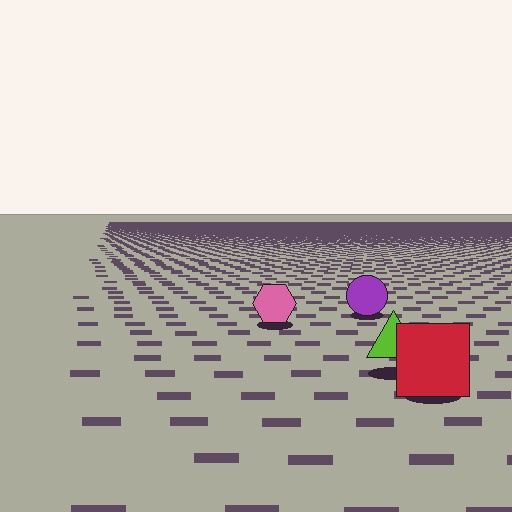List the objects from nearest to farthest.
From nearest to farthest: the red square, the lime triangle, the pink hexagon, the purple circle.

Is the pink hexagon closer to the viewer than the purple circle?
Yes. The pink hexagon is closer — you can tell from the texture gradient: the ground texture is coarser near it.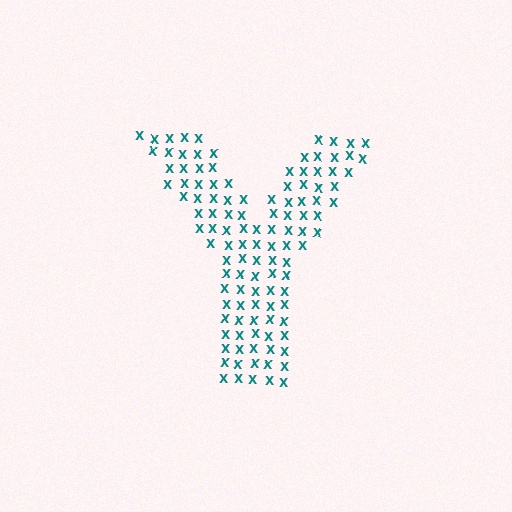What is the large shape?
The large shape is the letter Y.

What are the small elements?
The small elements are letter X's.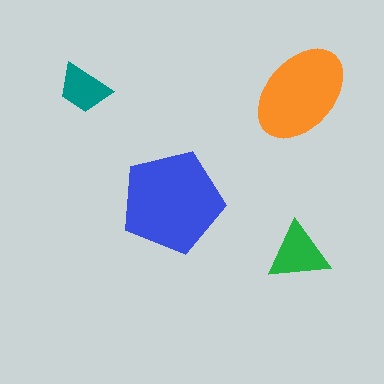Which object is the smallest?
The teal trapezoid.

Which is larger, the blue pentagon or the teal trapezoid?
The blue pentagon.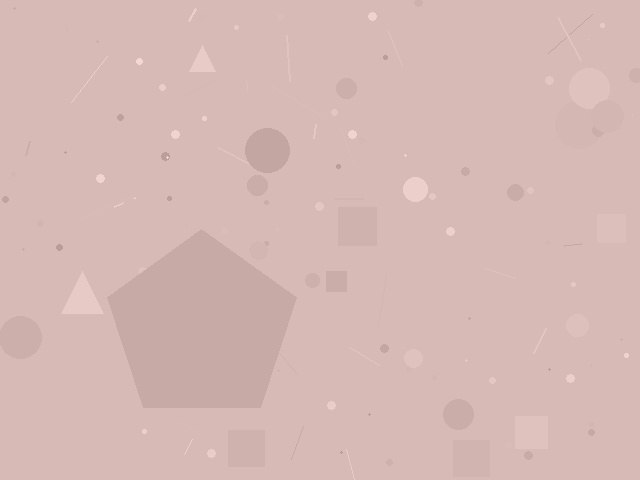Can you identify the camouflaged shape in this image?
The camouflaged shape is a pentagon.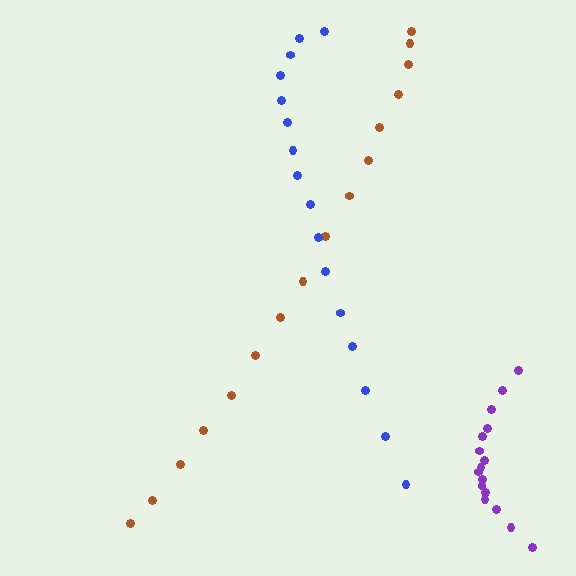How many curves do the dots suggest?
There are 3 distinct paths.